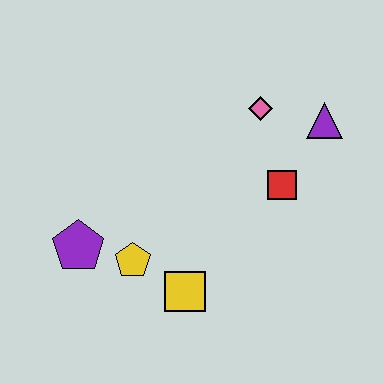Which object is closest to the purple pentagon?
The yellow pentagon is closest to the purple pentagon.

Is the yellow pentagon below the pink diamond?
Yes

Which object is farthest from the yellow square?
The purple triangle is farthest from the yellow square.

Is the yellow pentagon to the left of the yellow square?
Yes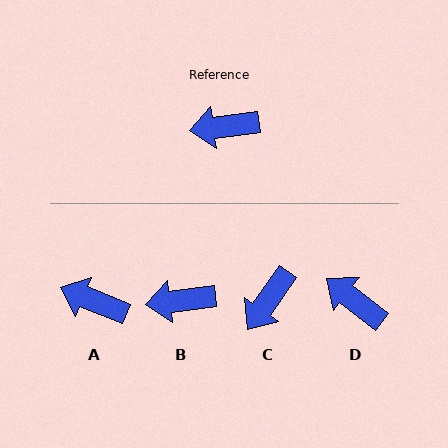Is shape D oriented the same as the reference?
No, it is off by about 45 degrees.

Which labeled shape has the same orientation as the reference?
B.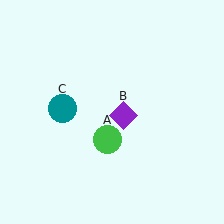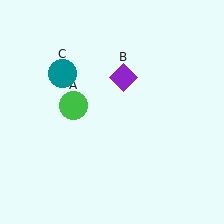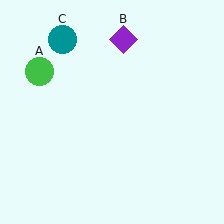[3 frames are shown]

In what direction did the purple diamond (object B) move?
The purple diamond (object B) moved up.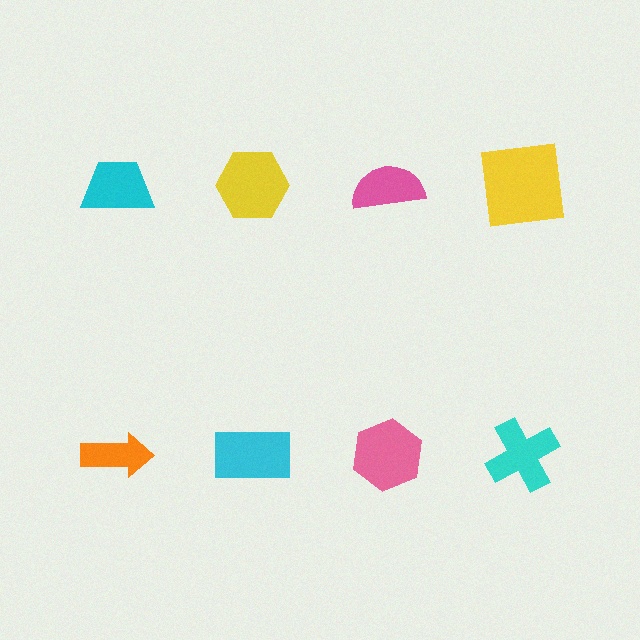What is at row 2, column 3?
A pink hexagon.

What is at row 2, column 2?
A cyan rectangle.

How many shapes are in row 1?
4 shapes.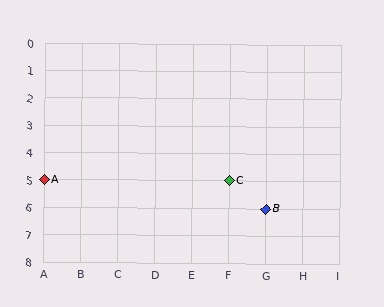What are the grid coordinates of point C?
Point C is at grid coordinates (F, 5).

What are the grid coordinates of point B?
Point B is at grid coordinates (G, 6).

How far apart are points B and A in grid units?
Points B and A are 6 columns and 1 row apart (about 6.1 grid units diagonally).